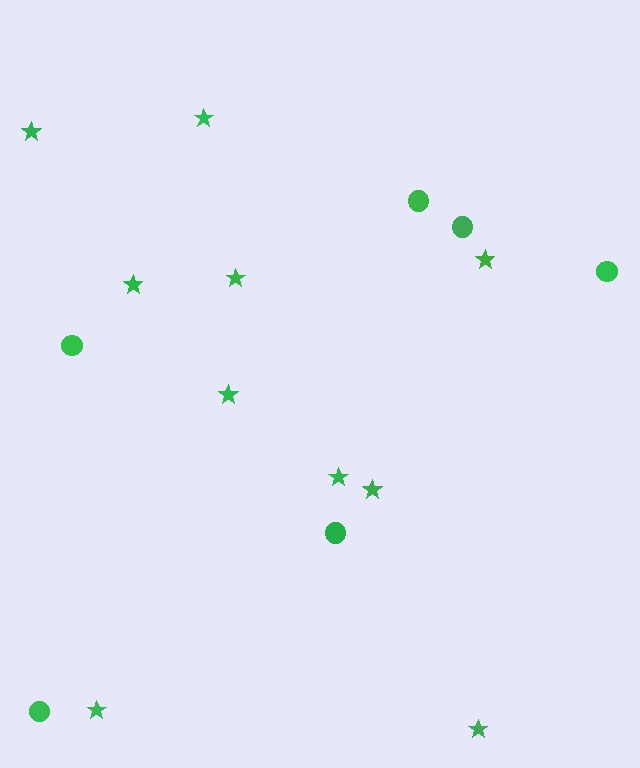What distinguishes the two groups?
There are 2 groups: one group of stars (10) and one group of circles (6).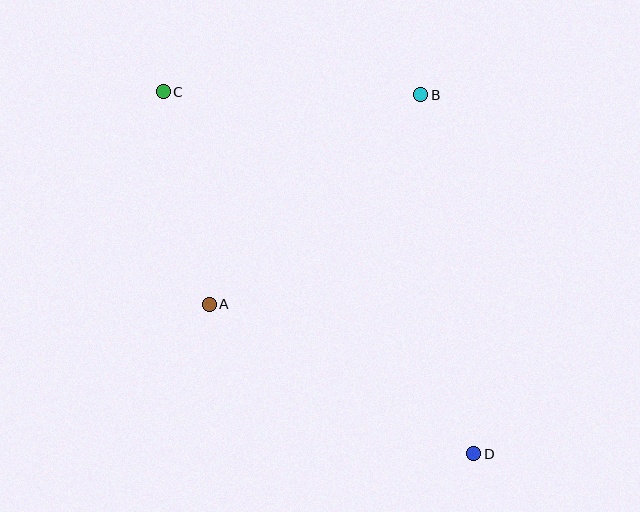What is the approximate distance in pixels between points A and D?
The distance between A and D is approximately 304 pixels.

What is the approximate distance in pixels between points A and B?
The distance between A and B is approximately 298 pixels.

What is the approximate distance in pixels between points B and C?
The distance between B and C is approximately 258 pixels.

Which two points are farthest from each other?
Points C and D are farthest from each other.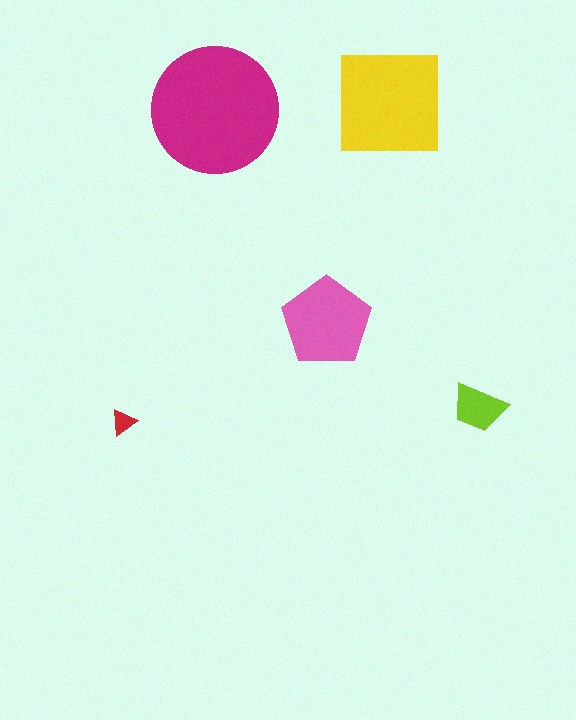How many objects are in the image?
There are 5 objects in the image.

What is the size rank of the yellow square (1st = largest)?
2nd.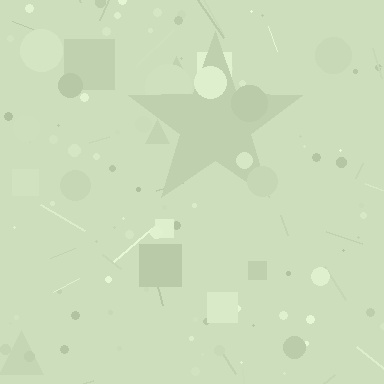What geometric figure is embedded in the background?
A star is embedded in the background.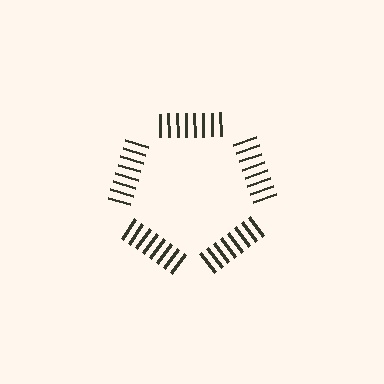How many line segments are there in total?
40 — 8 along each of the 5 edges.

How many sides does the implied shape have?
5 sides — the line-ends trace a pentagon.